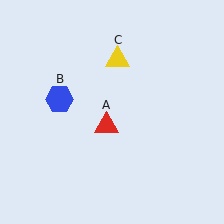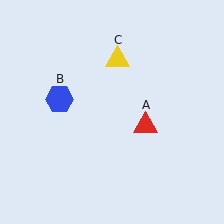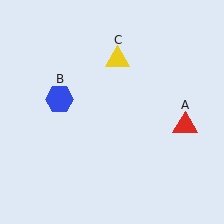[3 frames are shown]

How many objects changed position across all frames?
1 object changed position: red triangle (object A).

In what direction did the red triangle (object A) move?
The red triangle (object A) moved right.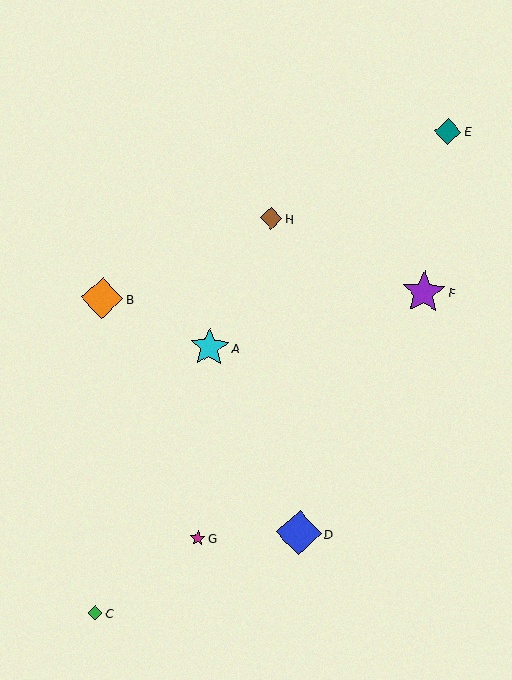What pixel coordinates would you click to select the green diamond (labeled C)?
Click at (95, 613) to select the green diamond C.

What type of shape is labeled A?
Shape A is a cyan star.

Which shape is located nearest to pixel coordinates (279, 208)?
The brown diamond (labeled H) at (271, 218) is nearest to that location.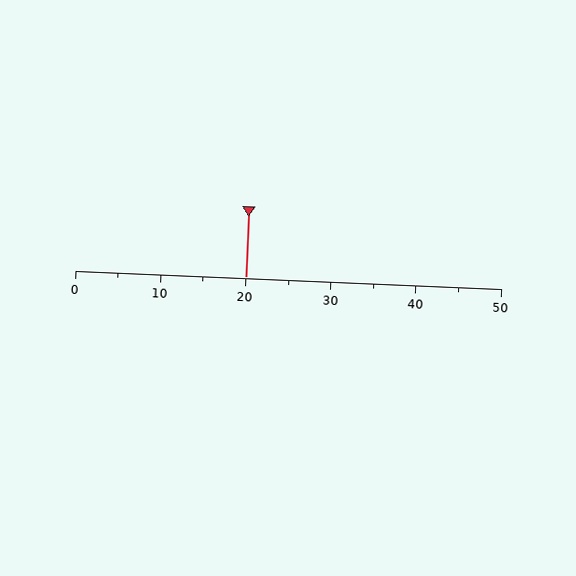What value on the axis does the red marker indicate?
The marker indicates approximately 20.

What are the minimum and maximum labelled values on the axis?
The axis runs from 0 to 50.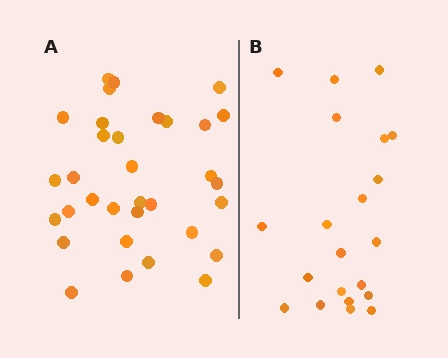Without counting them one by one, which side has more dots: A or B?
Region A (the left region) has more dots.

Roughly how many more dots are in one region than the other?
Region A has roughly 12 or so more dots than region B.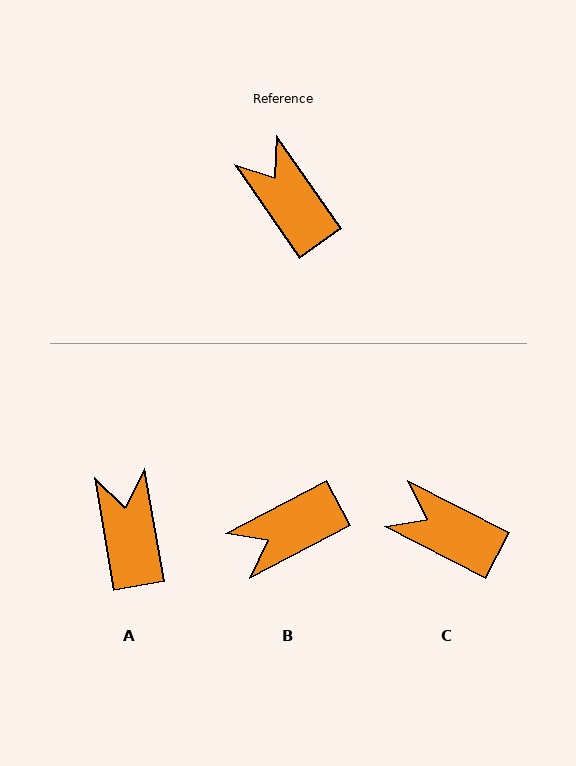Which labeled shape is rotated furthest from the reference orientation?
B, about 83 degrees away.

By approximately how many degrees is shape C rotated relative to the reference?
Approximately 28 degrees counter-clockwise.